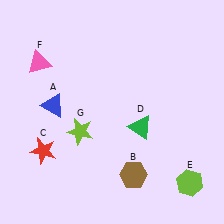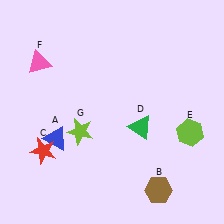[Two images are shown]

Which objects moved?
The objects that moved are: the blue triangle (A), the brown hexagon (B), the lime hexagon (E).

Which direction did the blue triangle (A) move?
The blue triangle (A) moved down.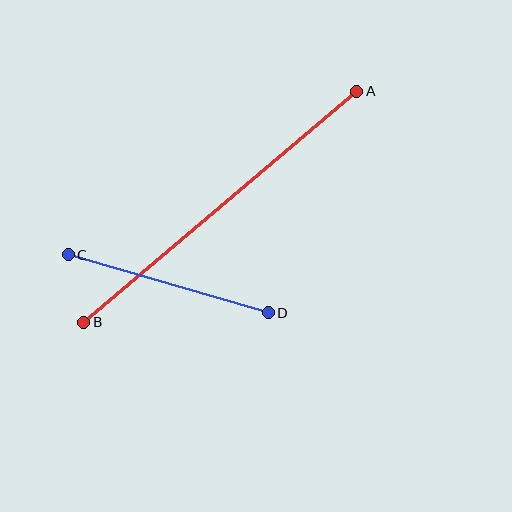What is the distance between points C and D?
The distance is approximately 208 pixels.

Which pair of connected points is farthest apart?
Points A and B are farthest apart.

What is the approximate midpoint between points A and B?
The midpoint is at approximately (220, 207) pixels.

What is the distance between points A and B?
The distance is approximately 357 pixels.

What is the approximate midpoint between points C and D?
The midpoint is at approximately (168, 284) pixels.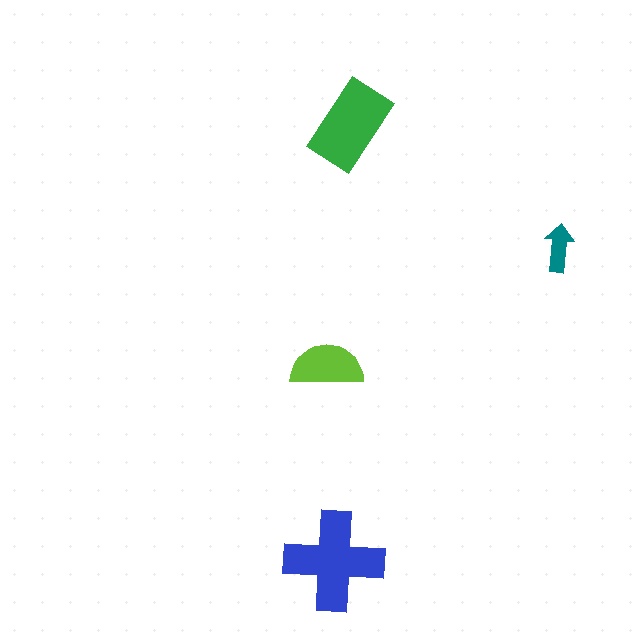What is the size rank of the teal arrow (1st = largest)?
4th.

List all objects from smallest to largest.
The teal arrow, the lime semicircle, the green rectangle, the blue cross.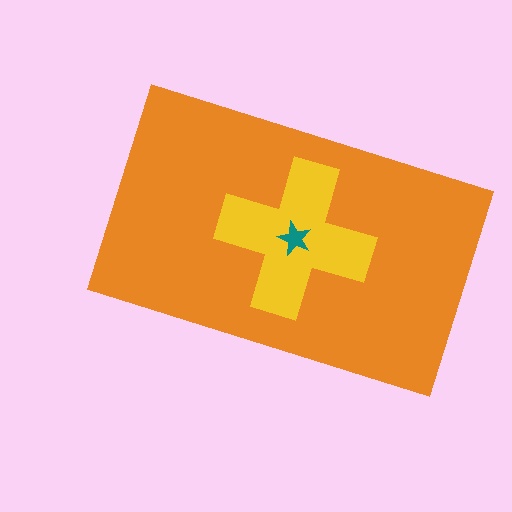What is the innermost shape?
The teal star.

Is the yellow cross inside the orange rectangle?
Yes.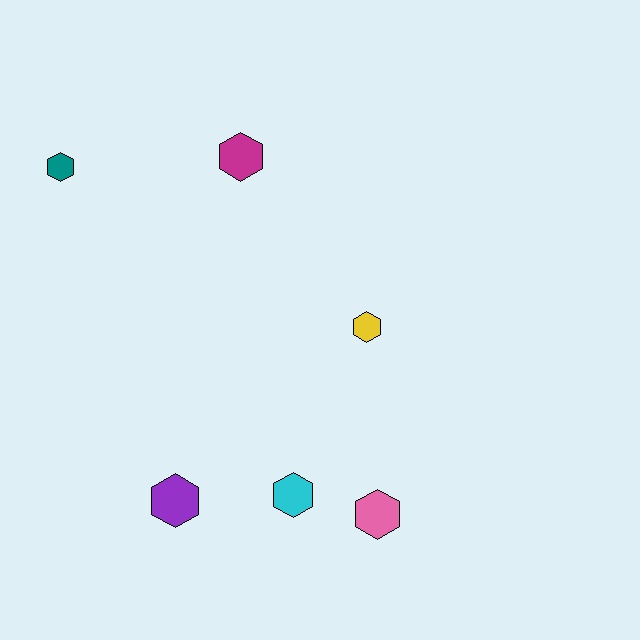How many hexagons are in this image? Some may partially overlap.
There are 6 hexagons.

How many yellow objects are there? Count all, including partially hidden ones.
There is 1 yellow object.